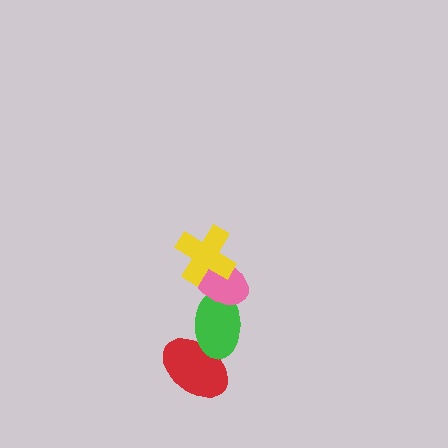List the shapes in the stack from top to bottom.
From top to bottom: the yellow cross, the pink ellipse, the green ellipse, the red ellipse.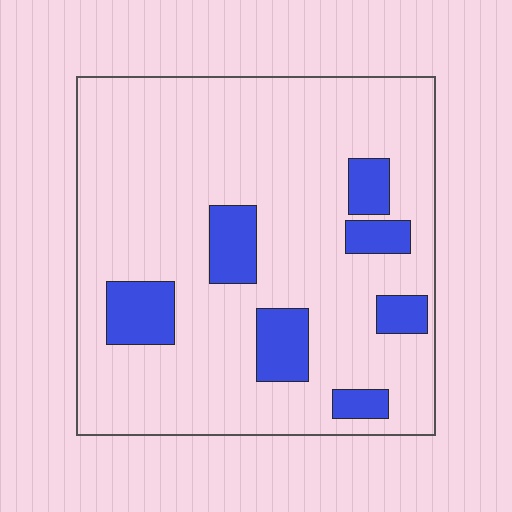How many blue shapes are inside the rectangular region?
7.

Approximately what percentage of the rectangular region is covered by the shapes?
Approximately 15%.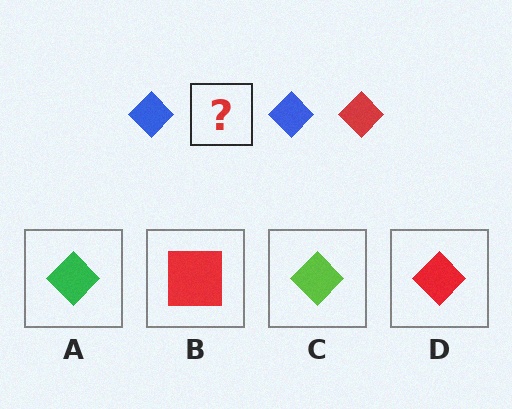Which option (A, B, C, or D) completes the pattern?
D.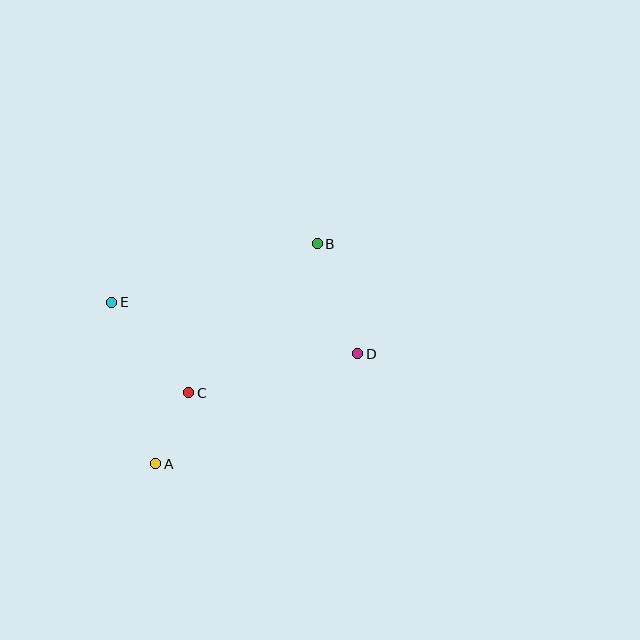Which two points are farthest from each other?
Points A and B are farthest from each other.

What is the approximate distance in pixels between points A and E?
The distance between A and E is approximately 168 pixels.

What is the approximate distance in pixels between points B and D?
The distance between B and D is approximately 117 pixels.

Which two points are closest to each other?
Points A and C are closest to each other.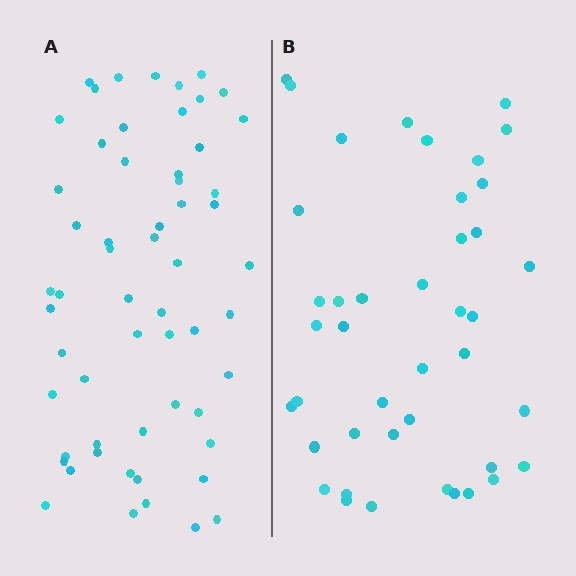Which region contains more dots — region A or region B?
Region A (the left region) has more dots.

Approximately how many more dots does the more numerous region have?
Region A has approximately 15 more dots than region B.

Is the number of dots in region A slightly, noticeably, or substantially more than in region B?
Region A has noticeably more, but not dramatically so. The ratio is roughly 1.4 to 1.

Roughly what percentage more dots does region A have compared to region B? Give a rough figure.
About 40% more.